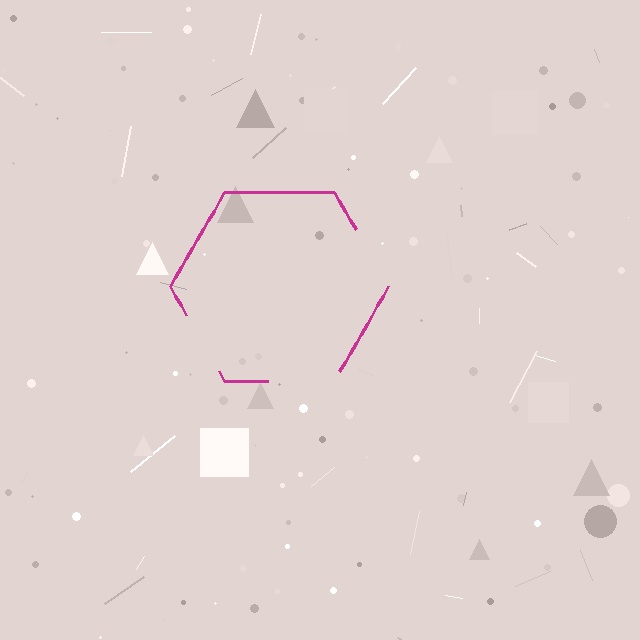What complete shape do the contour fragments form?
The contour fragments form a hexagon.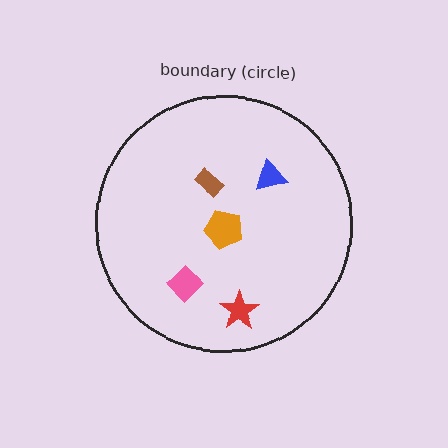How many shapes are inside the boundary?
5 inside, 0 outside.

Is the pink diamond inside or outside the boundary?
Inside.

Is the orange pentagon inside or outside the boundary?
Inside.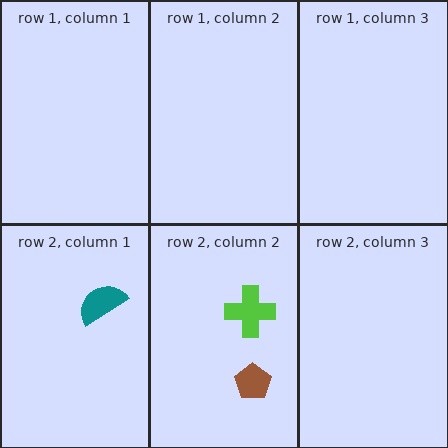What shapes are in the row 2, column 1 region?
The teal semicircle.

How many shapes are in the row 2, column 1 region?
1.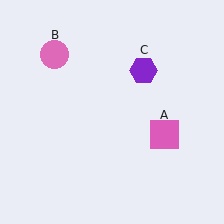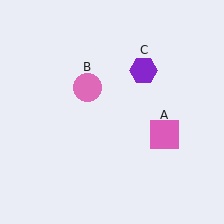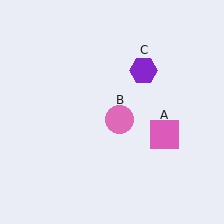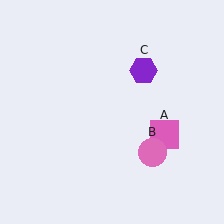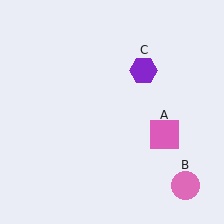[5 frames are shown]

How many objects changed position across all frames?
1 object changed position: pink circle (object B).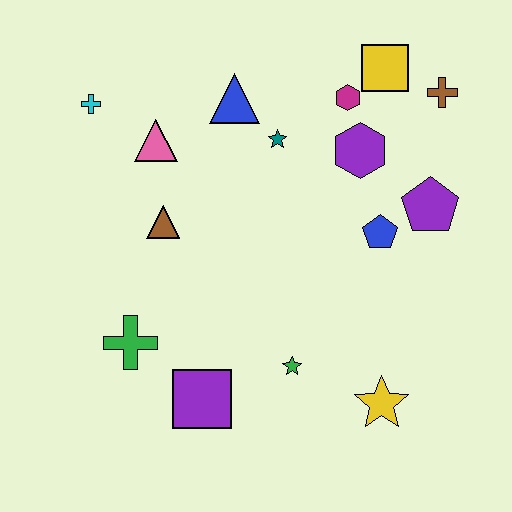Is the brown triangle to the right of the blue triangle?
No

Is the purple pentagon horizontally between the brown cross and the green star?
Yes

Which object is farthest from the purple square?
The brown cross is farthest from the purple square.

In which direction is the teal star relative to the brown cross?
The teal star is to the left of the brown cross.